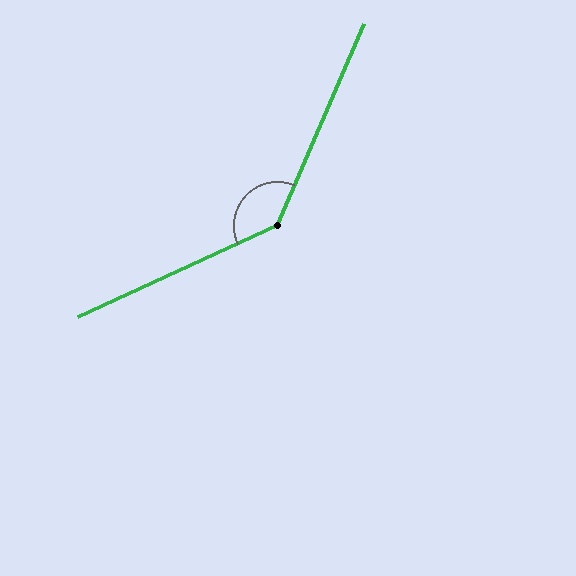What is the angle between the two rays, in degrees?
Approximately 138 degrees.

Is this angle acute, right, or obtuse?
It is obtuse.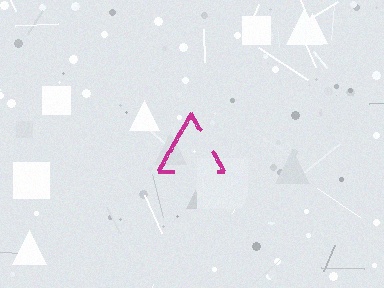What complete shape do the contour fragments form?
The contour fragments form a triangle.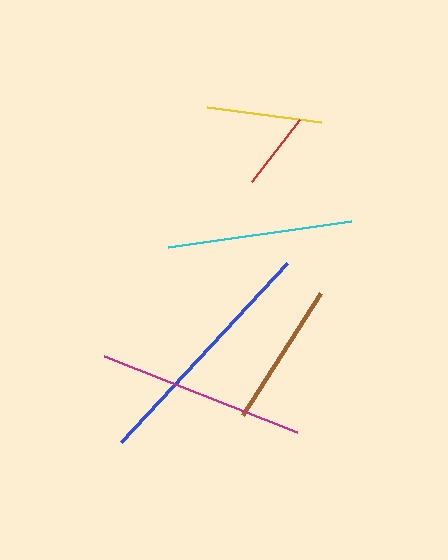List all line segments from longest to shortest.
From longest to shortest: blue, magenta, cyan, brown, yellow, red.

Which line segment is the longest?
The blue line is the longest at approximately 243 pixels.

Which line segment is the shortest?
The red line is the shortest at approximately 78 pixels.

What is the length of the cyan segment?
The cyan segment is approximately 185 pixels long.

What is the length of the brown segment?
The brown segment is approximately 144 pixels long.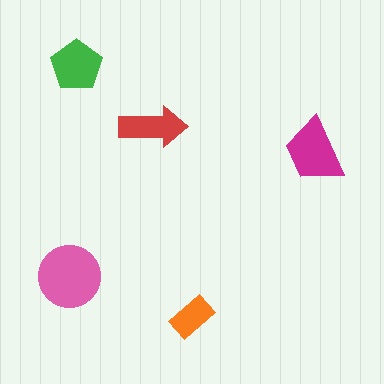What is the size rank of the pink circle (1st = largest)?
1st.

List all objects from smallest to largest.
The orange rectangle, the red arrow, the green pentagon, the magenta trapezoid, the pink circle.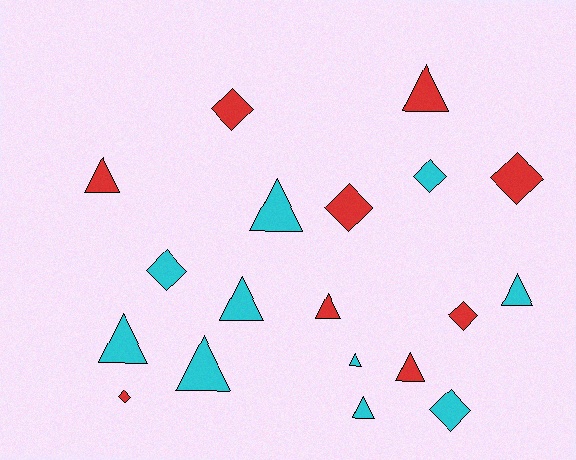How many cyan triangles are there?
There are 7 cyan triangles.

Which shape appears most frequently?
Triangle, with 11 objects.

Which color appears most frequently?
Cyan, with 10 objects.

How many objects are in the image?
There are 19 objects.